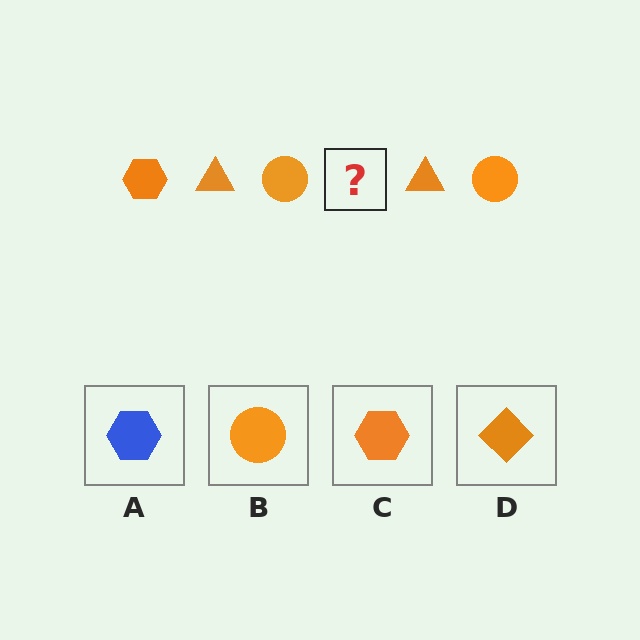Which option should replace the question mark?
Option C.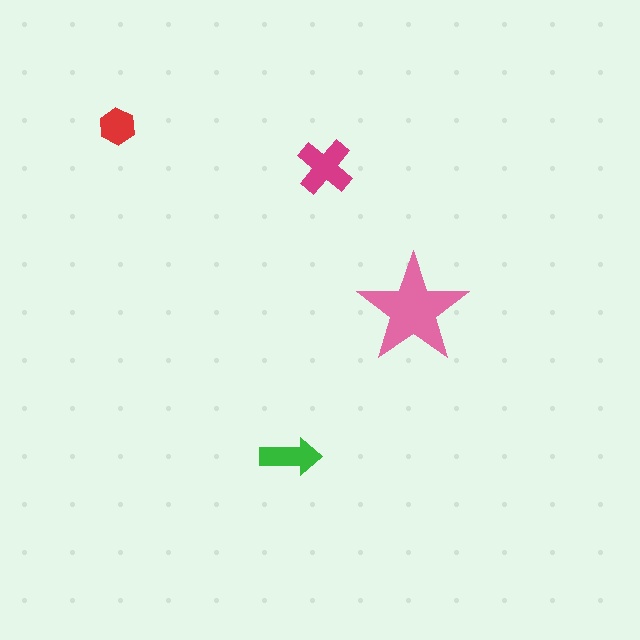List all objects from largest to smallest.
The pink star, the magenta cross, the green arrow, the red hexagon.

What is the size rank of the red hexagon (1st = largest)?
4th.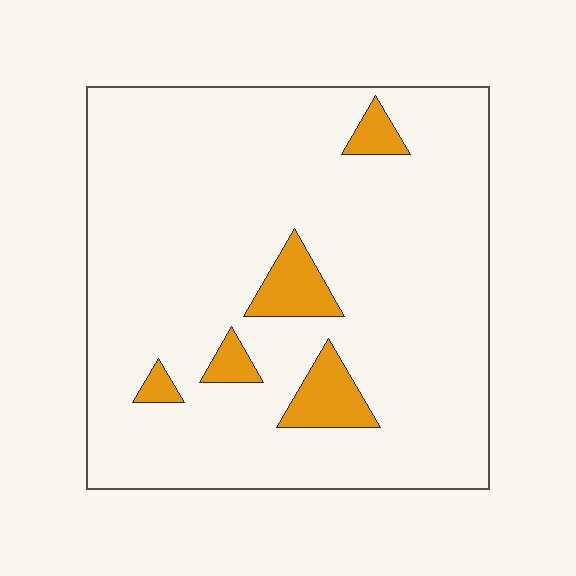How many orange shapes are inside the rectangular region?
5.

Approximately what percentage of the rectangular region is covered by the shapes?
Approximately 10%.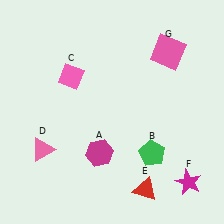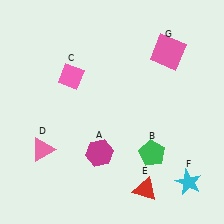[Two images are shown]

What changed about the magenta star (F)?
In Image 1, F is magenta. In Image 2, it changed to cyan.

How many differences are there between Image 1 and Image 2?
There is 1 difference between the two images.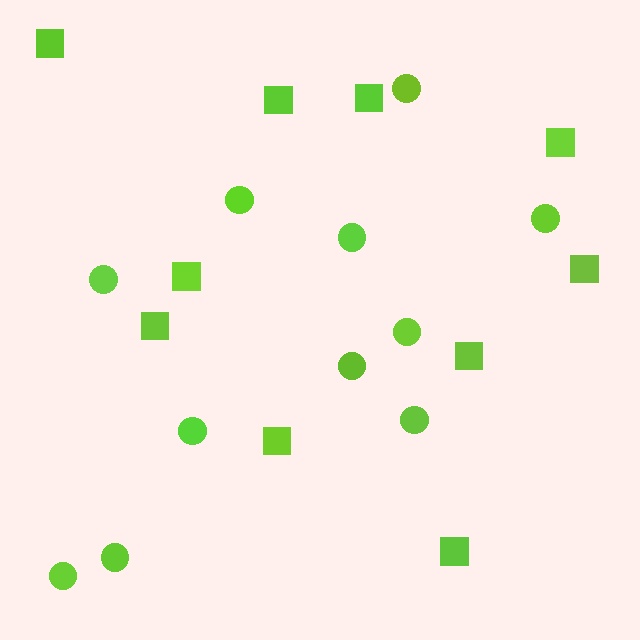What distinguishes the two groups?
There are 2 groups: one group of squares (10) and one group of circles (11).